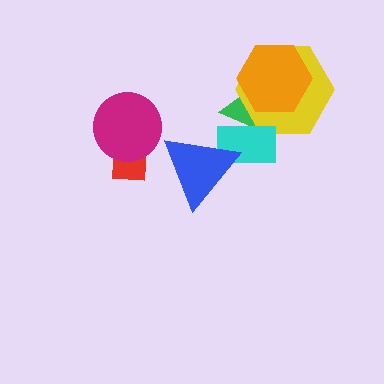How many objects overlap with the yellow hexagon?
3 objects overlap with the yellow hexagon.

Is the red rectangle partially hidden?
Yes, it is partially covered by another shape.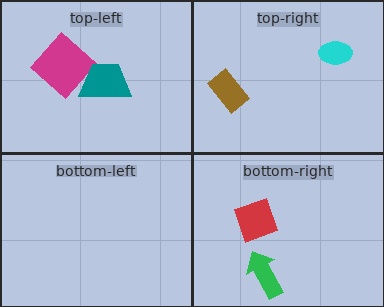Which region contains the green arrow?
The bottom-right region.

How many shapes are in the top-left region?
2.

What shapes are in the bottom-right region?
The green arrow, the red diamond.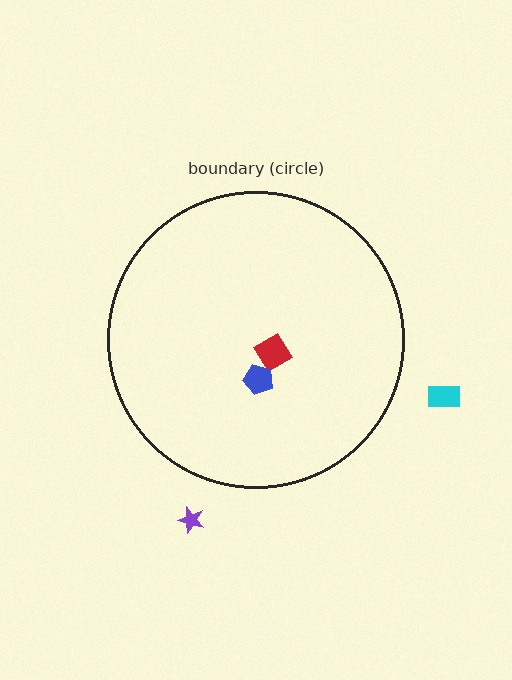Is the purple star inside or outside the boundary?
Outside.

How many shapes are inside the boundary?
2 inside, 2 outside.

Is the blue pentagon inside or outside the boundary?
Inside.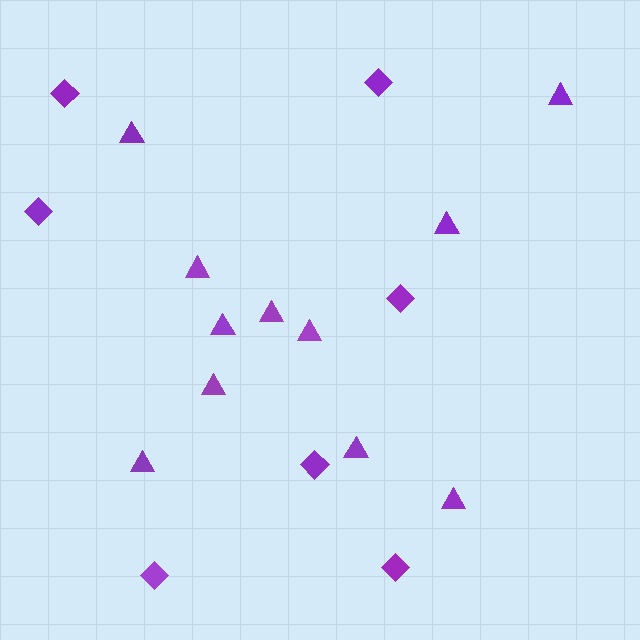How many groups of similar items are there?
There are 2 groups: one group of diamonds (7) and one group of triangles (11).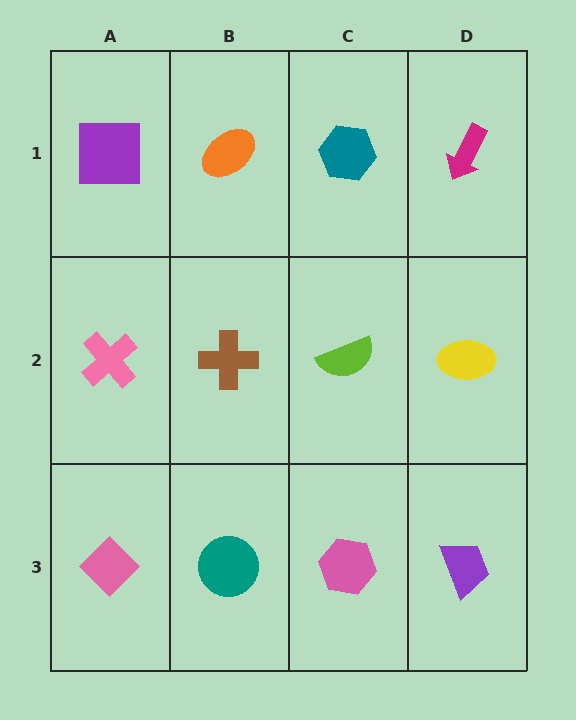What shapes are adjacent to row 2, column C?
A teal hexagon (row 1, column C), a pink hexagon (row 3, column C), a brown cross (row 2, column B), a yellow ellipse (row 2, column D).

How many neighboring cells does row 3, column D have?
2.